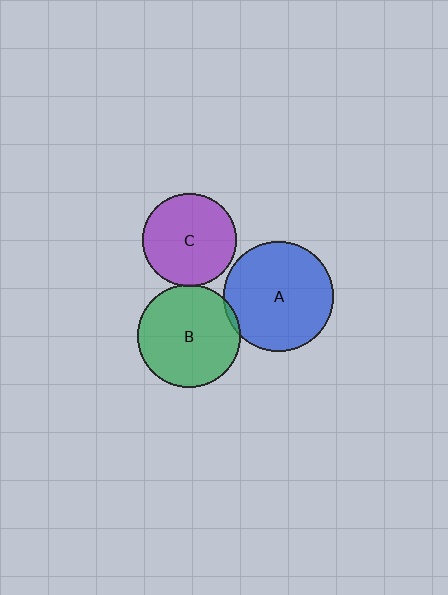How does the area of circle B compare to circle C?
Approximately 1.2 times.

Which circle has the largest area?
Circle A (blue).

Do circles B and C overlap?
Yes.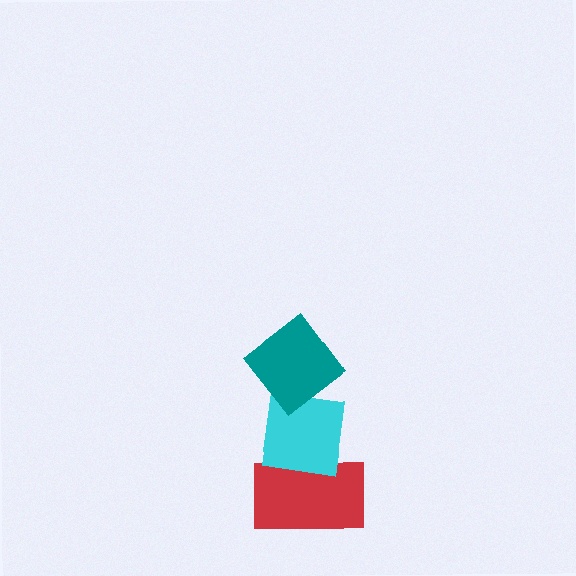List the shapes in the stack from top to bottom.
From top to bottom: the teal diamond, the cyan square, the red rectangle.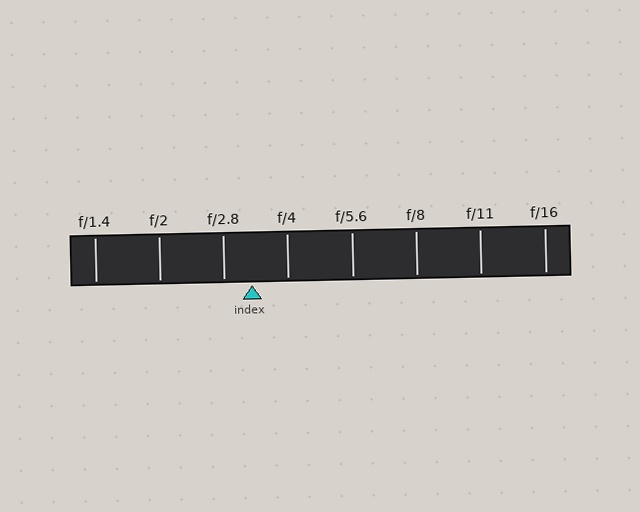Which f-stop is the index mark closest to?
The index mark is closest to f/2.8.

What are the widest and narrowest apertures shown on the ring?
The widest aperture shown is f/1.4 and the narrowest is f/16.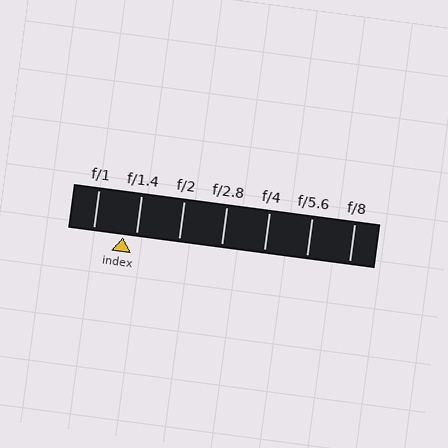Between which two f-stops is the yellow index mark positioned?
The index mark is between f/1 and f/1.4.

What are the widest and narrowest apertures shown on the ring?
The widest aperture shown is f/1 and the narrowest is f/8.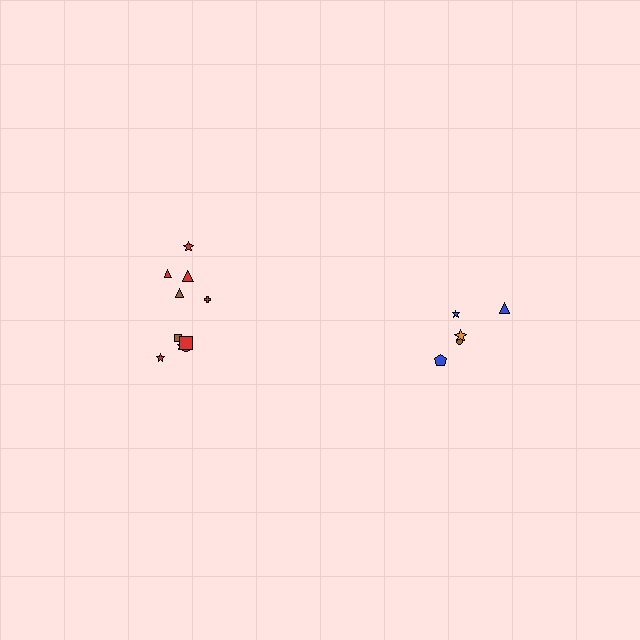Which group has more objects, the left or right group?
The left group.